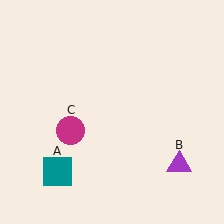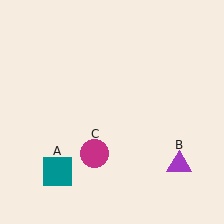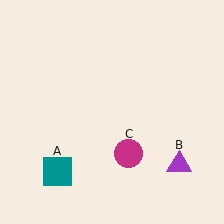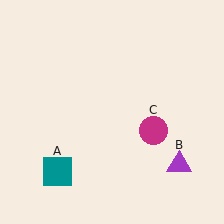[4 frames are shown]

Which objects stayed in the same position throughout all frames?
Teal square (object A) and purple triangle (object B) remained stationary.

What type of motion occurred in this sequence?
The magenta circle (object C) rotated counterclockwise around the center of the scene.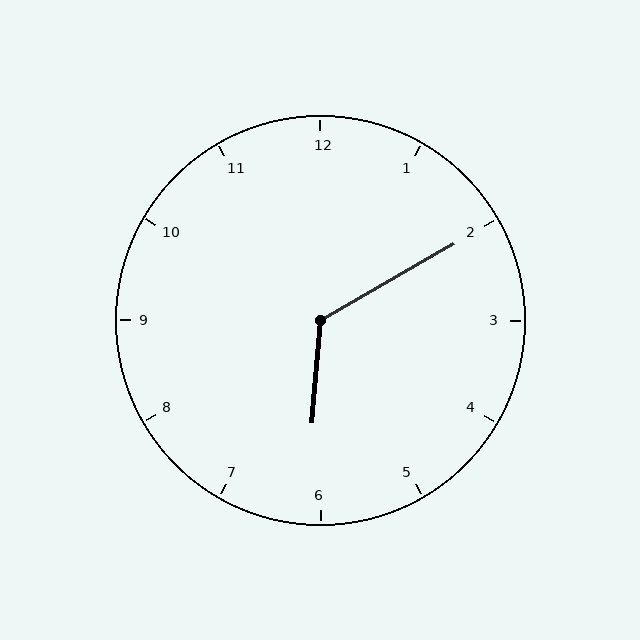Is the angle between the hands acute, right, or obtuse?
It is obtuse.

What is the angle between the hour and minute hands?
Approximately 125 degrees.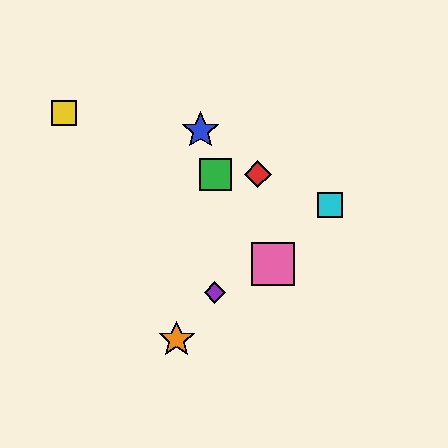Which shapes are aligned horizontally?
The red diamond, the green square are aligned horizontally.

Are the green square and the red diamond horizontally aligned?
Yes, both are at y≈174.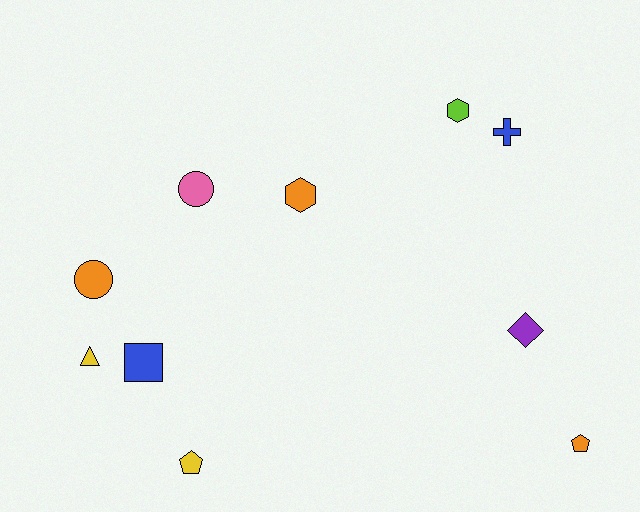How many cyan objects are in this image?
There are no cyan objects.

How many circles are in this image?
There are 2 circles.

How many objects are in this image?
There are 10 objects.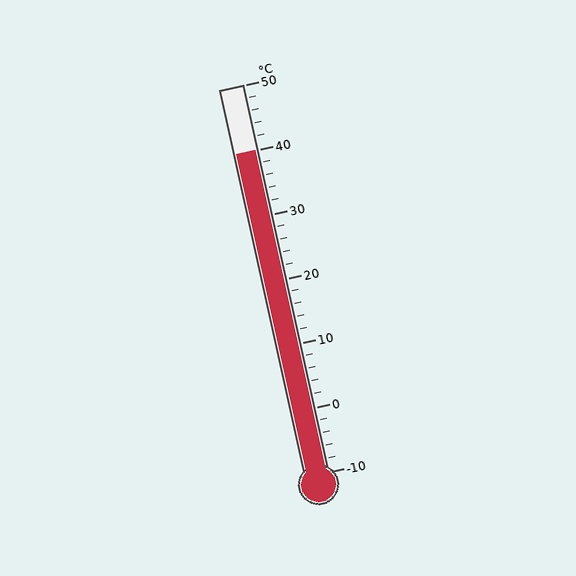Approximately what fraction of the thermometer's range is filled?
The thermometer is filled to approximately 85% of its range.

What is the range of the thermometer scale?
The thermometer scale ranges from -10°C to 50°C.